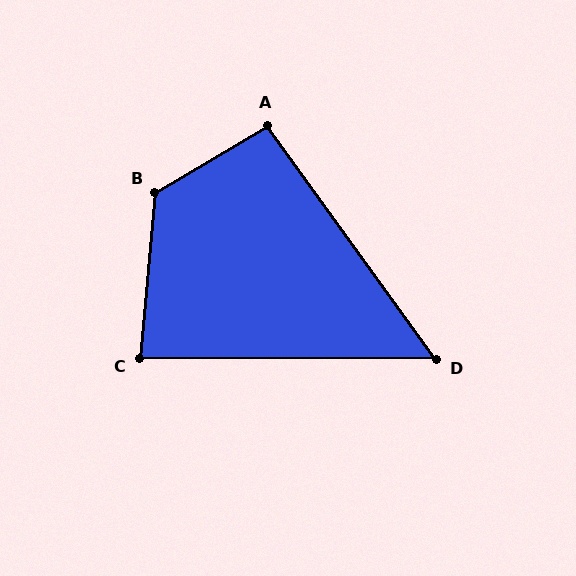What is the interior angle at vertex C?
Approximately 85 degrees (acute).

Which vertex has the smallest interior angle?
D, at approximately 54 degrees.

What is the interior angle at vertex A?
Approximately 95 degrees (obtuse).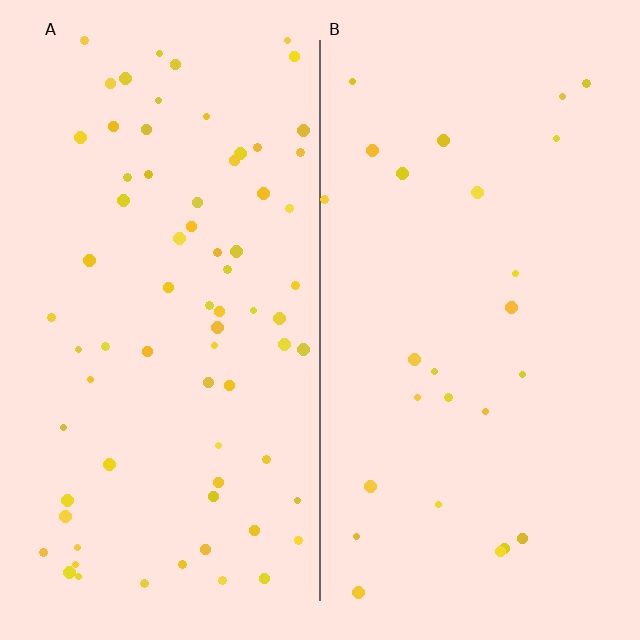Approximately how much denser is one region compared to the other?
Approximately 2.8× — region A over region B.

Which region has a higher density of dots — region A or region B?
A (the left).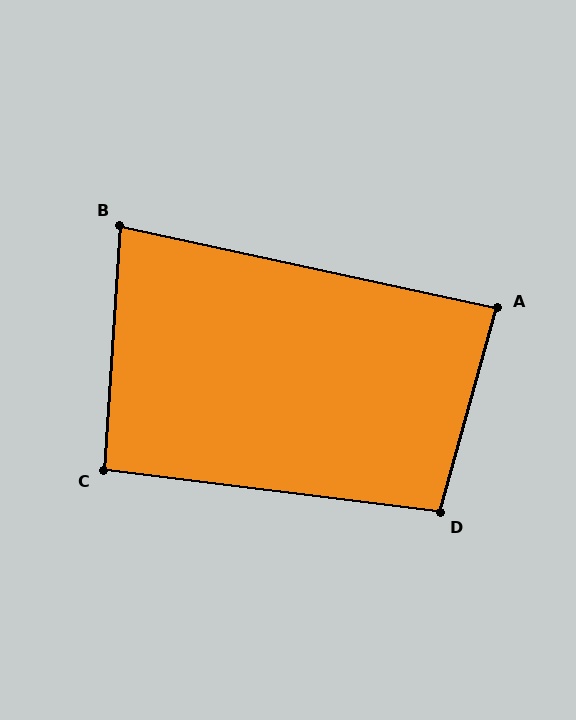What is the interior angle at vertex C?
Approximately 93 degrees (approximately right).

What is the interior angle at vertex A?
Approximately 87 degrees (approximately right).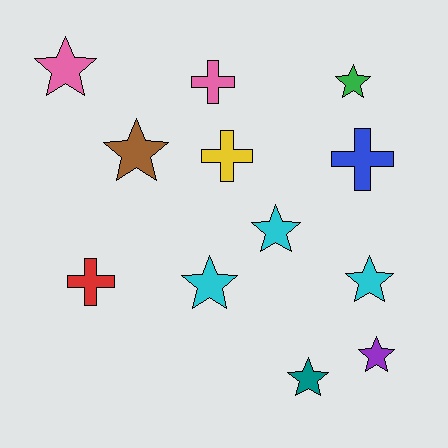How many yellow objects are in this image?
There is 1 yellow object.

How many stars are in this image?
There are 8 stars.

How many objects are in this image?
There are 12 objects.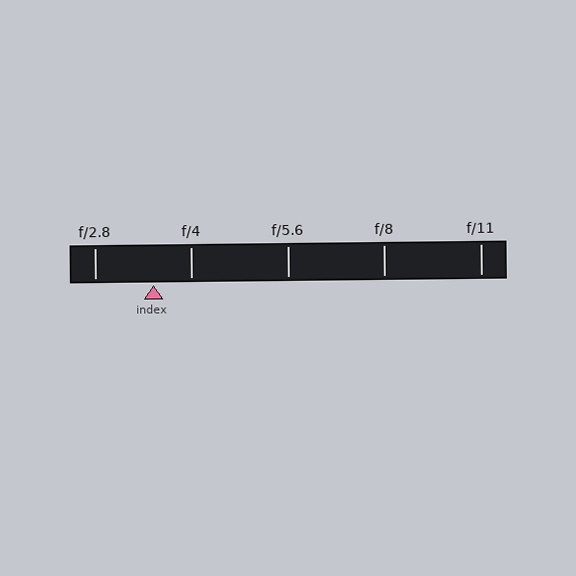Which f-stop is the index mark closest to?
The index mark is closest to f/4.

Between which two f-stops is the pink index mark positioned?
The index mark is between f/2.8 and f/4.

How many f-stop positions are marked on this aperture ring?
There are 5 f-stop positions marked.